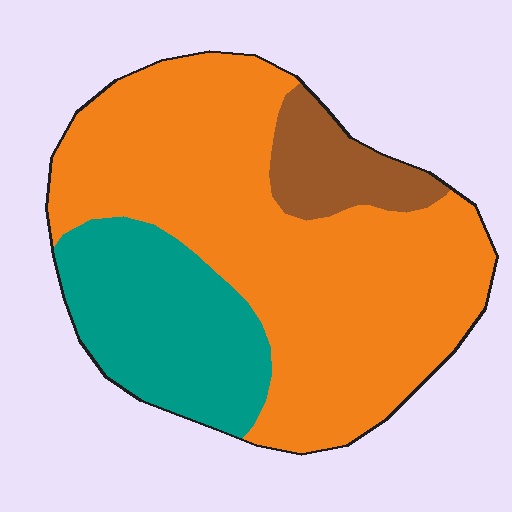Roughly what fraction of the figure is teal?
Teal takes up about one quarter (1/4) of the figure.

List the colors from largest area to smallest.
From largest to smallest: orange, teal, brown.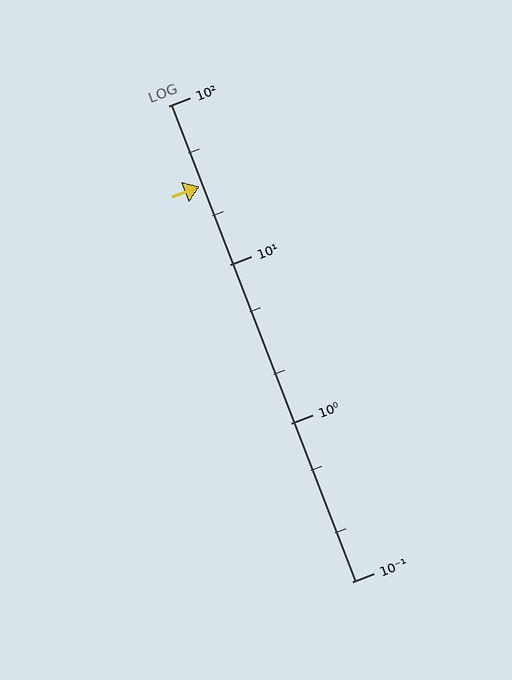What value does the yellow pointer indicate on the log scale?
The pointer indicates approximately 31.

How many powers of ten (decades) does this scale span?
The scale spans 3 decades, from 0.1 to 100.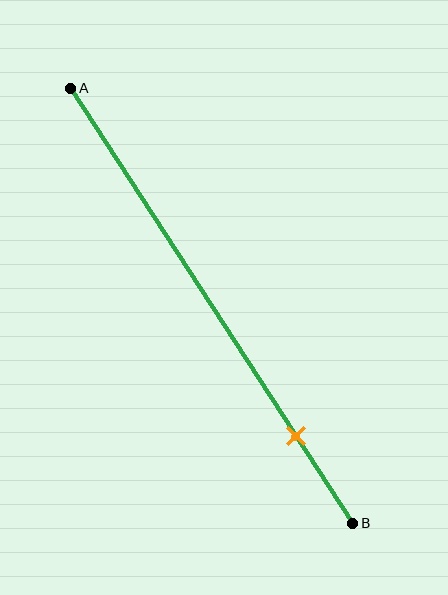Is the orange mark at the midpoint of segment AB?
No, the mark is at about 80% from A, not at the 50% midpoint.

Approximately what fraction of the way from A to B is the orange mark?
The orange mark is approximately 80% of the way from A to B.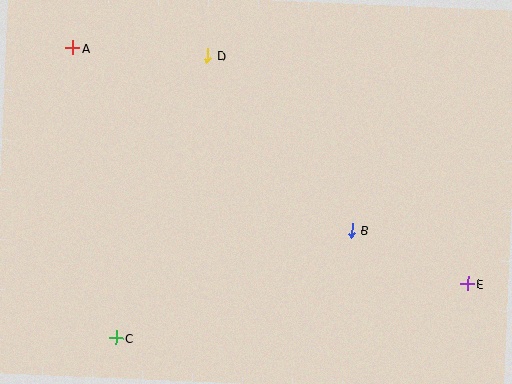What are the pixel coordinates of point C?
Point C is at (116, 338).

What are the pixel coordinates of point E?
Point E is at (467, 284).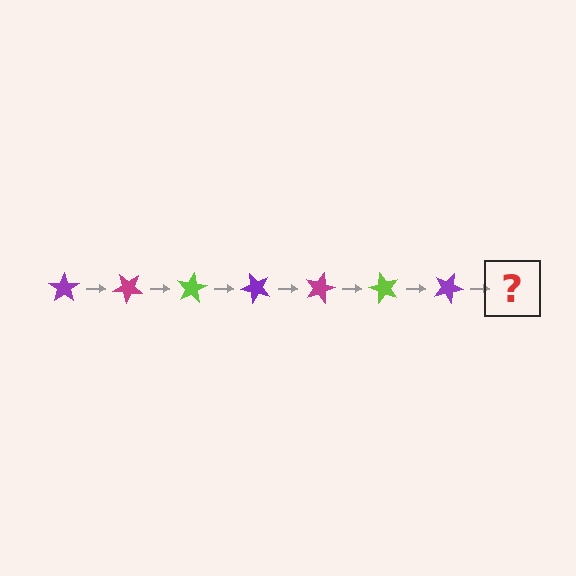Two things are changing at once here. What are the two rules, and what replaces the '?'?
The two rules are that it rotates 40 degrees each step and the color cycles through purple, magenta, and lime. The '?' should be a magenta star, rotated 280 degrees from the start.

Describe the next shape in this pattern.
It should be a magenta star, rotated 280 degrees from the start.